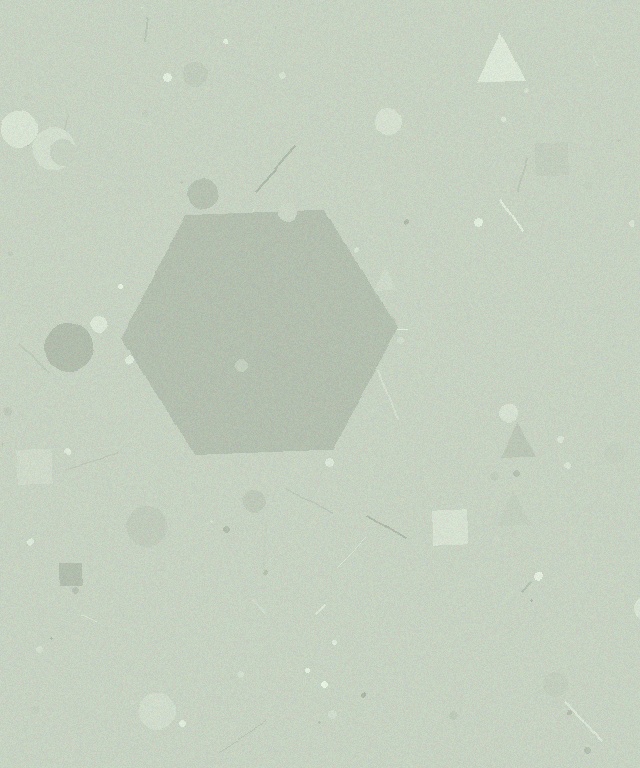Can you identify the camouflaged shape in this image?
The camouflaged shape is a hexagon.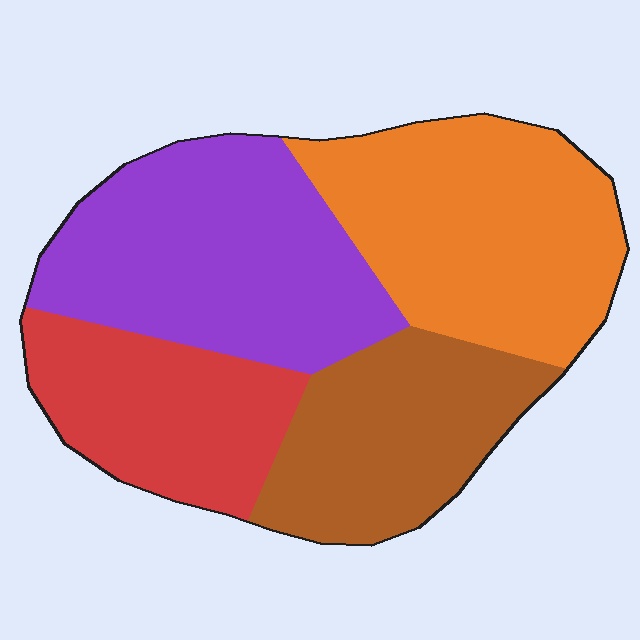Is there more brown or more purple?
Purple.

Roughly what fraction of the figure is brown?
Brown takes up between a sixth and a third of the figure.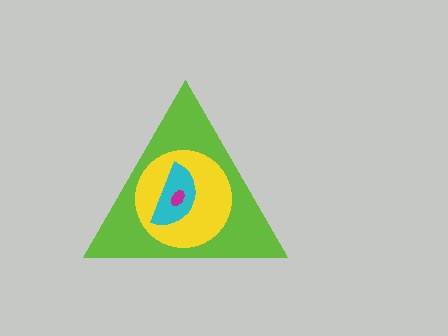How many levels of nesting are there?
4.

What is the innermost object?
The magenta ellipse.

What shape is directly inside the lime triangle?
The yellow circle.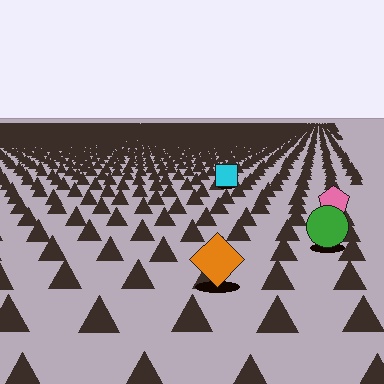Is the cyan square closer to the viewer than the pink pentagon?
No. The pink pentagon is closer — you can tell from the texture gradient: the ground texture is coarser near it.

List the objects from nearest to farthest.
From nearest to farthest: the orange diamond, the green circle, the pink pentagon, the cyan square.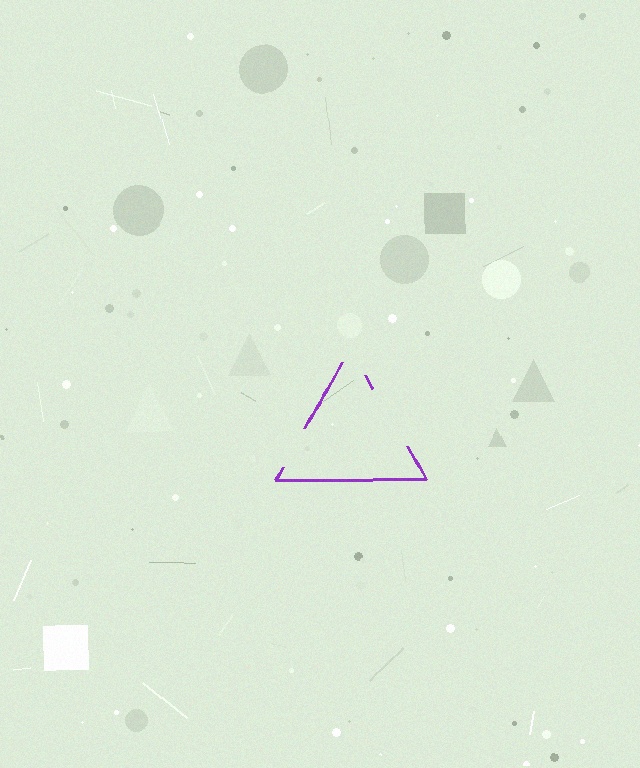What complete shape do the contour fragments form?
The contour fragments form a triangle.